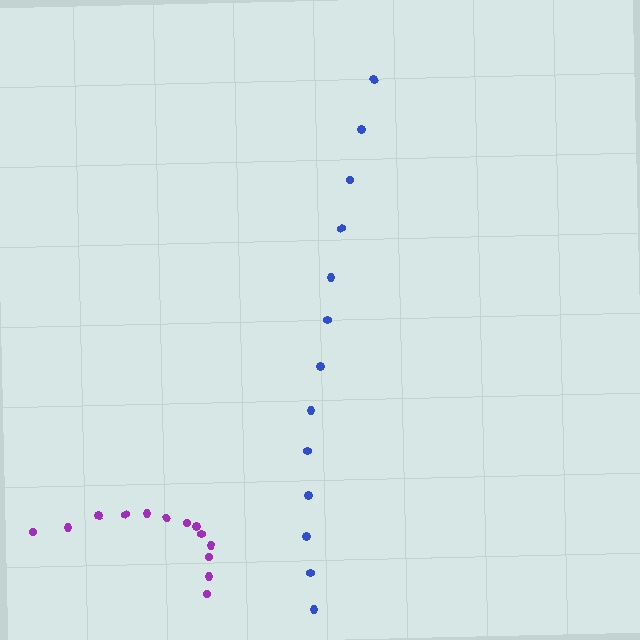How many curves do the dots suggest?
There are 2 distinct paths.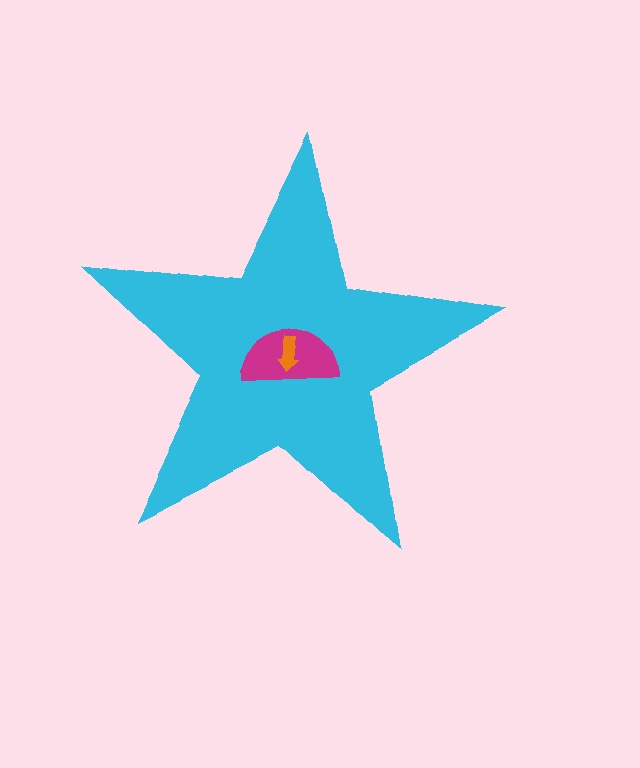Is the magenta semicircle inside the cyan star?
Yes.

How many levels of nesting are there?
3.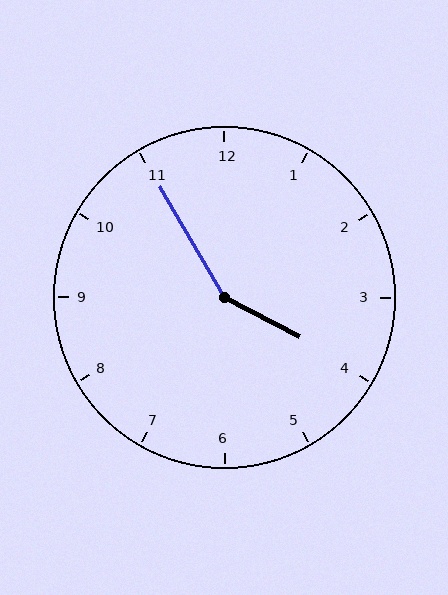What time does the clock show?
3:55.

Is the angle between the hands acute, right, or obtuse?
It is obtuse.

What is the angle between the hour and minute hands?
Approximately 148 degrees.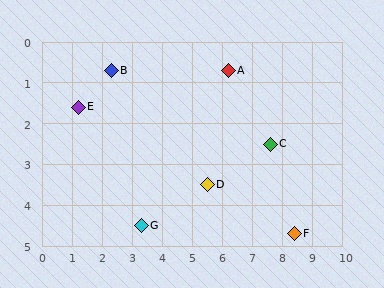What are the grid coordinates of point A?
Point A is at approximately (6.2, 0.7).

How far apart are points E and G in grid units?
Points E and G are about 3.6 grid units apart.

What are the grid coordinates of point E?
Point E is at approximately (1.2, 1.6).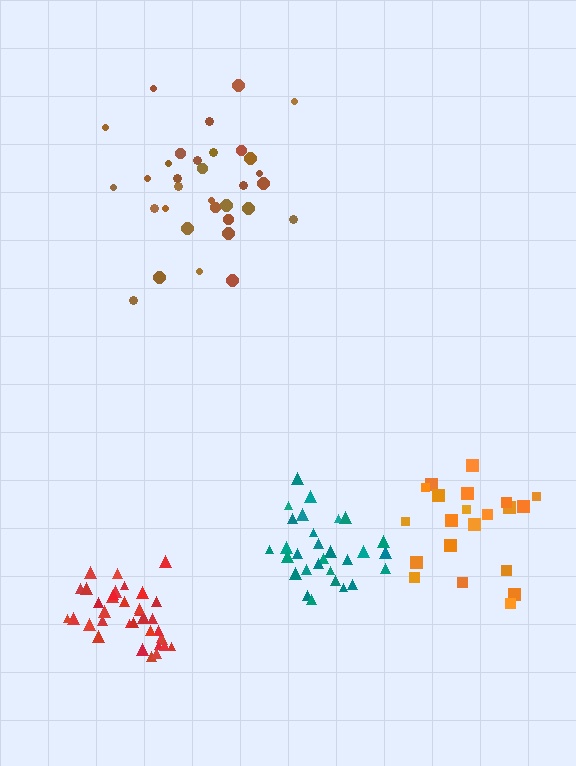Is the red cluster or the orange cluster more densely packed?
Red.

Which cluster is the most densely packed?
Red.